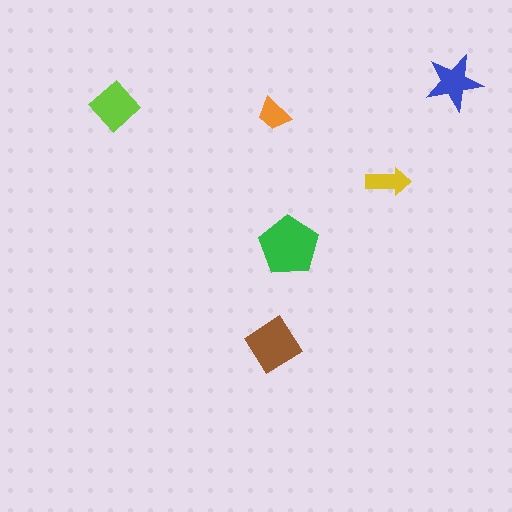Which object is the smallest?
The orange trapezoid.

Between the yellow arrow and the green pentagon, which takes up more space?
The green pentagon.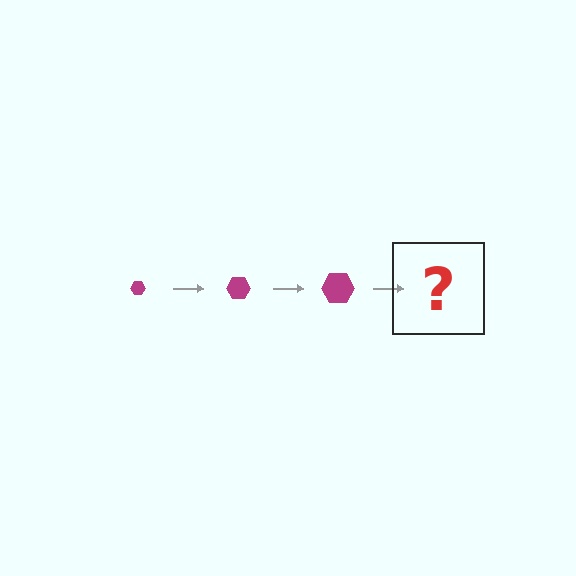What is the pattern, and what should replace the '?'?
The pattern is that the hexagon gets progressively larger each step. The '?' should be a magenta hexagon, larger than the previous one.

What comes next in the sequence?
The next element should be a magenta hexagon, larger than the previous one.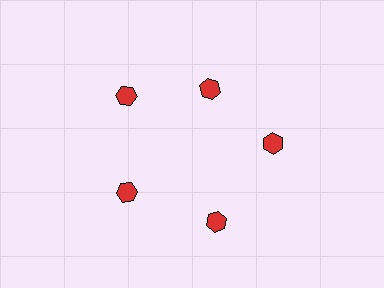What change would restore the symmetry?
The symmetry would be restored by moving it outward, back onto the ring so that all 5 hexagons sit at equal angles and equal distance from the center.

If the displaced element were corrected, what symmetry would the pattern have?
It would have 5-fold rotational symmetry — the pattern would map onto itself every 72 degrees.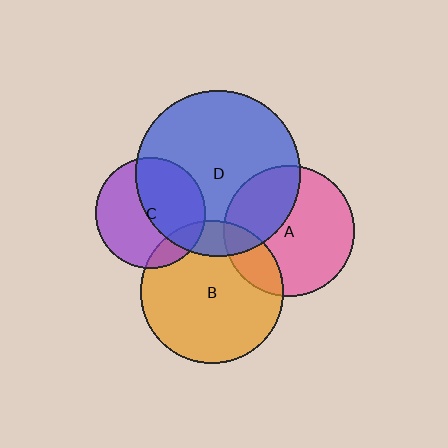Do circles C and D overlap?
Yes.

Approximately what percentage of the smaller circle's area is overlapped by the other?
Approximately 45%.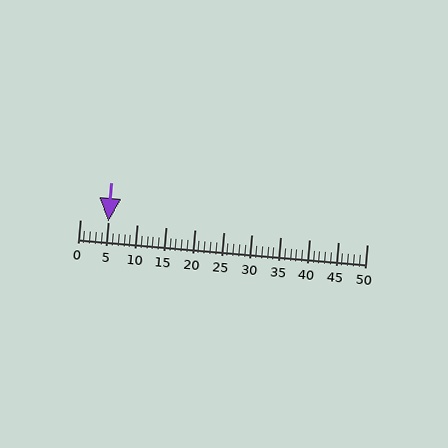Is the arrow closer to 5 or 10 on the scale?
The arrow is closer to 5.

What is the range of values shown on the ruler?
The ruler shows values from 0 to 50.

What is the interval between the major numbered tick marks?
The major tick marks are spaced 5 units apart.